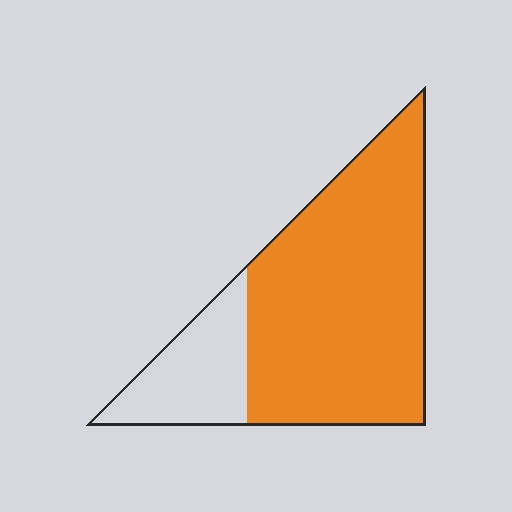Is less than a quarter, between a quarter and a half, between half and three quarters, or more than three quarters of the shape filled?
More than three quarters.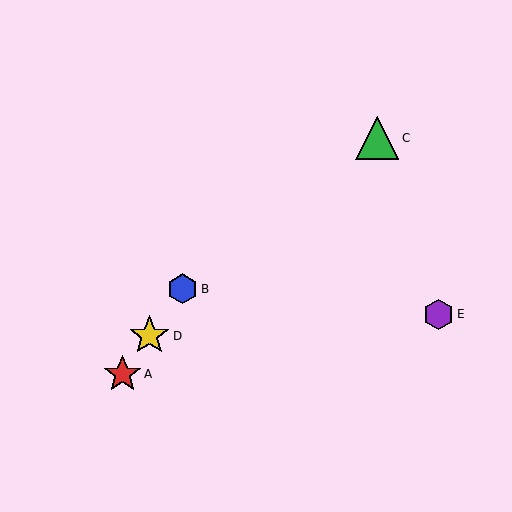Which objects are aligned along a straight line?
Objects A, B, D are aligned along a straight line.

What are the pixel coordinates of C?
Object C is at (377, 138).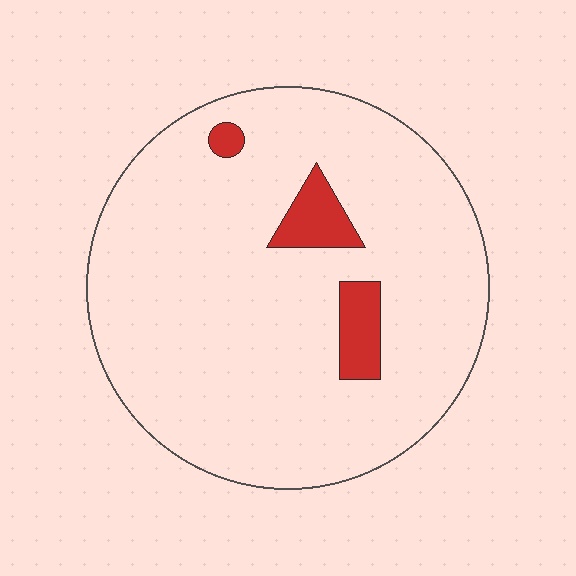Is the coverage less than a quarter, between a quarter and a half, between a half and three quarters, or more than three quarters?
Less than a quarter.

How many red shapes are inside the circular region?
3.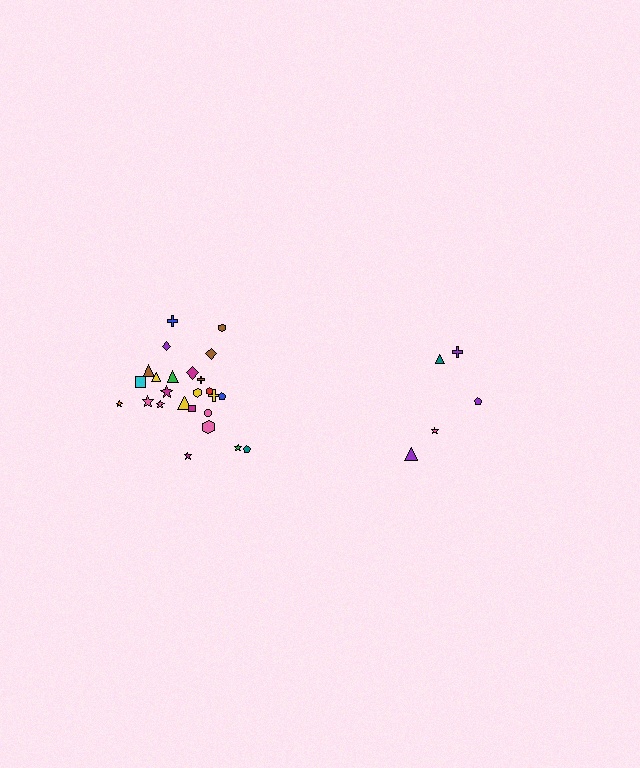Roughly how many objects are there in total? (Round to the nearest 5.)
Roughly 30 objects in total.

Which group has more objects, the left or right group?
The left group.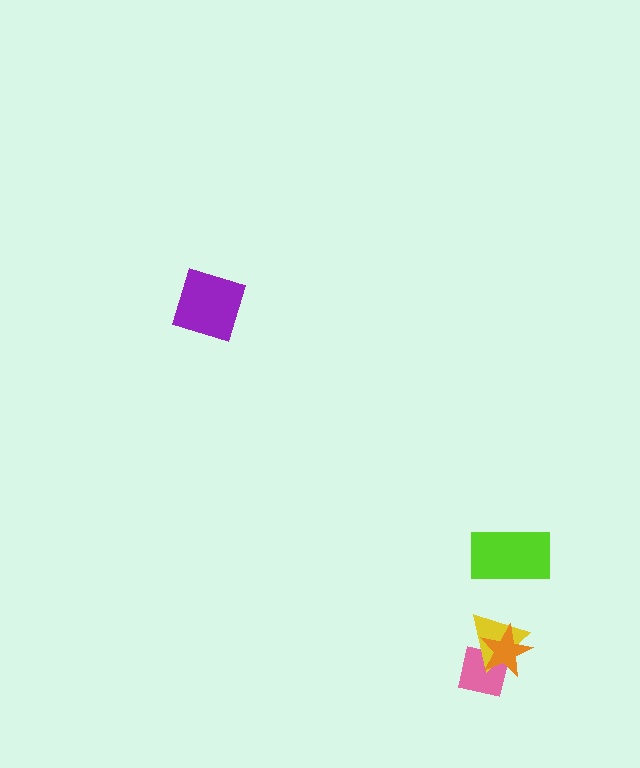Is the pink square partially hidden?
Yes, it is partially covered by another shape.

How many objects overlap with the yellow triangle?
2 objects overlap with the yellow triangle.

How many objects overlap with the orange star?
2 objects overlap with the orange star.